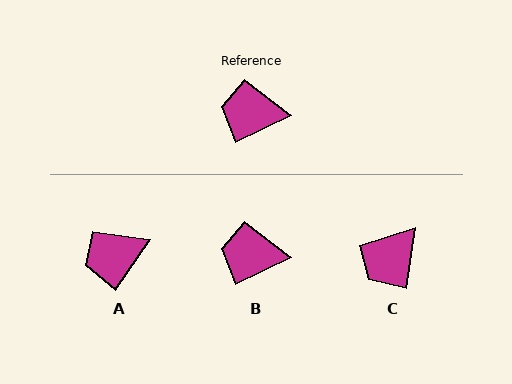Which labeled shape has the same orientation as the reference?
B.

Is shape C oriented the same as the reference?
No, it is off by about 55 degrees.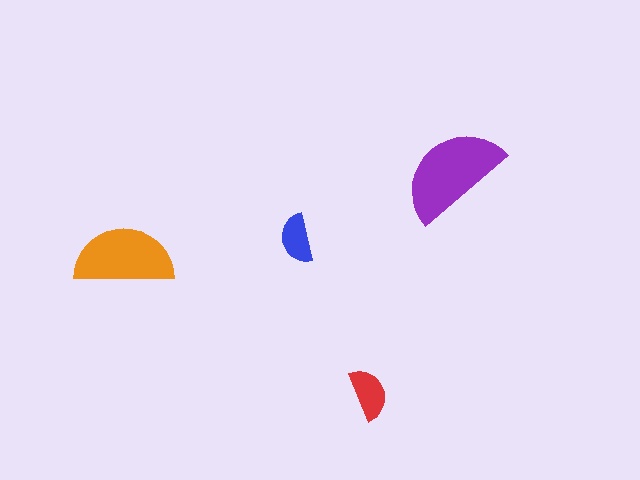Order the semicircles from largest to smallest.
the purple one, the orange one, the red one, the blue one.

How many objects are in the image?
There are 4 objects in the image.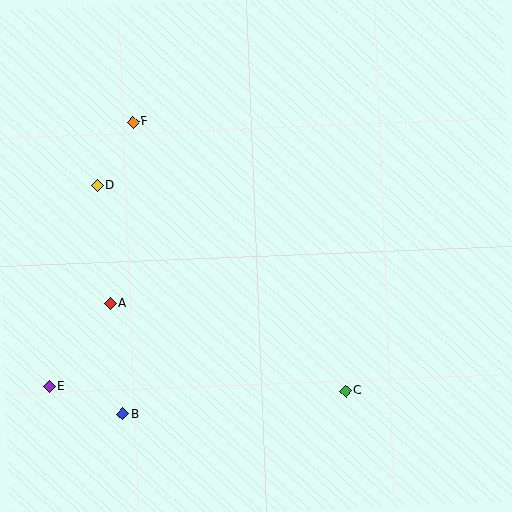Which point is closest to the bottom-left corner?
Point E is closest to the bottom-left corner.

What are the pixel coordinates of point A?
Point A is at (110, 304).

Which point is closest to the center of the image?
Point A at (110, 304) is closest to the center.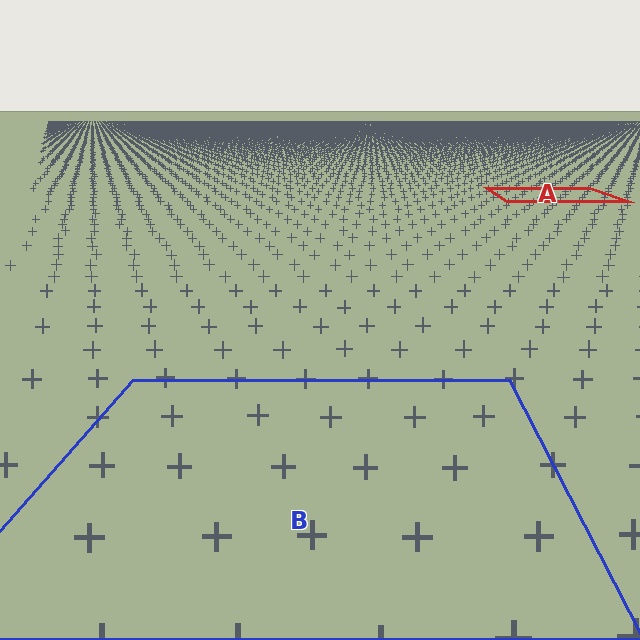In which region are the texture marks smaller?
The texture marks are smaller in region A, because it is farther away.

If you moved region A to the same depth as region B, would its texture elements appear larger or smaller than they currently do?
They would appear larger. At a closer depth, the same texture elements are projected at a bigger on-screen size.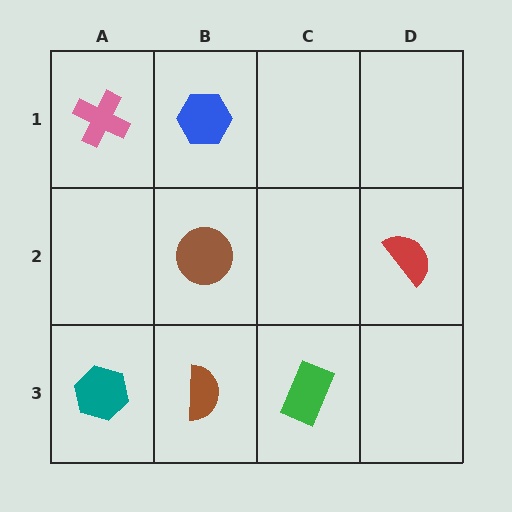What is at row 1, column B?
A blue hexagon.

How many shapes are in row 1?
2 shapes.